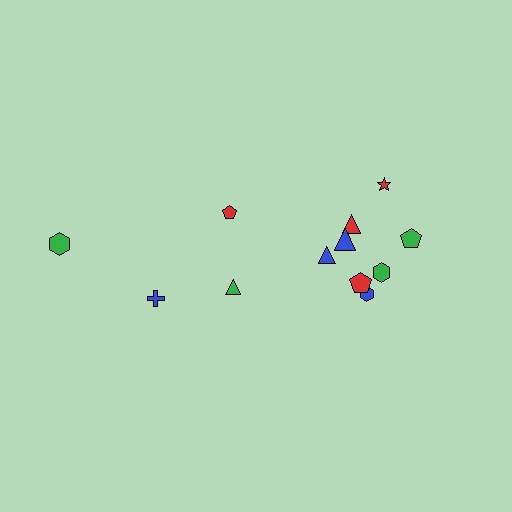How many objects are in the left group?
There are 4 objects.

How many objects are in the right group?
There are 8 objects.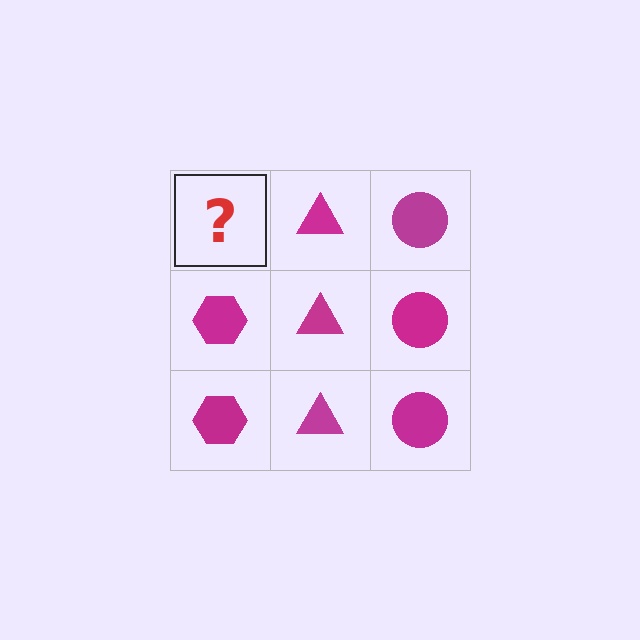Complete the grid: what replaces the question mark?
The question mark should be replaced with a magenta hexagon.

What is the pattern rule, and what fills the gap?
The rule is that each column has a consistent shape. The gap should be filled with a magenta hexagon.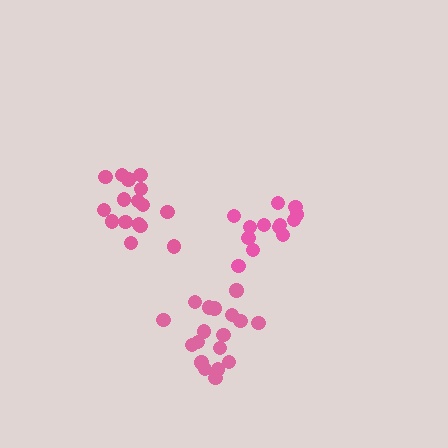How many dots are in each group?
Group 1: 16 dots, Group 2: 14 dots, Group 3: 18 dots (48 total).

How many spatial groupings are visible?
There are 3 spatial groupings.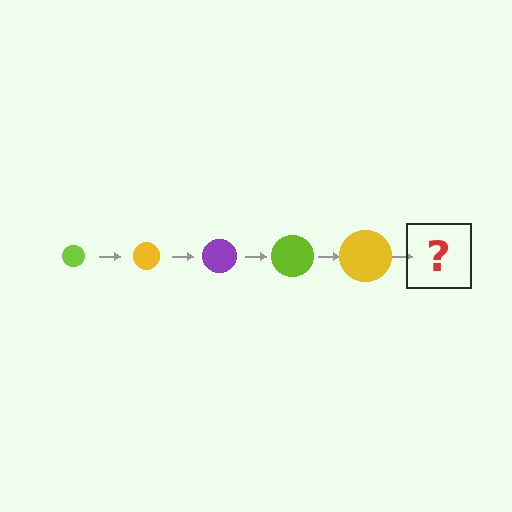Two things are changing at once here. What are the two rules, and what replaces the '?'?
The two rules are that the circle grows larger each step and the color cycles through lime, yellow, and purple. The '?' should be a purple circle, larger than the previous one.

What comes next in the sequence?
The next element should be a purple circle, larger than the previous one.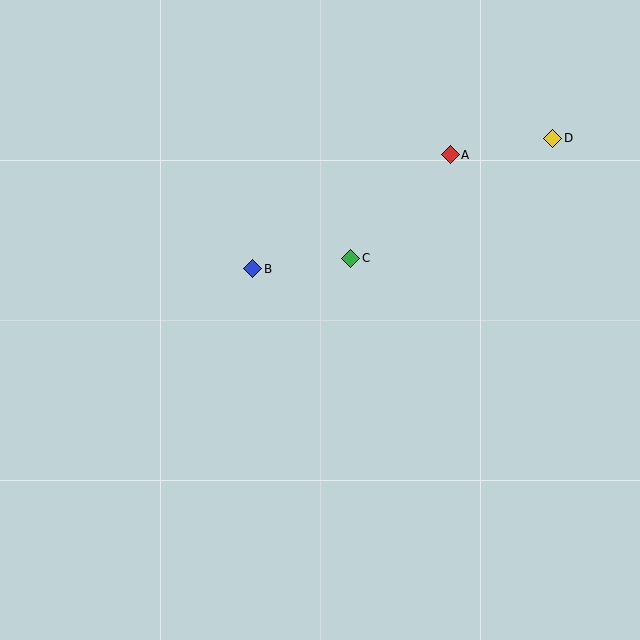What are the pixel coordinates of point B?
Point B is at (253, 269).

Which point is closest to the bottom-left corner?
Point B is closest to the bottom-left corner.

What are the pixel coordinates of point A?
Point A is at (450, 155).